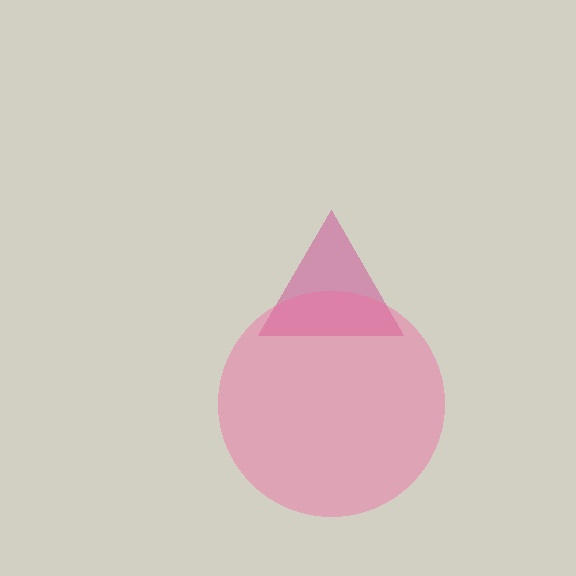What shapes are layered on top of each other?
The layered shapes are: a magenta triangle, a pink circle.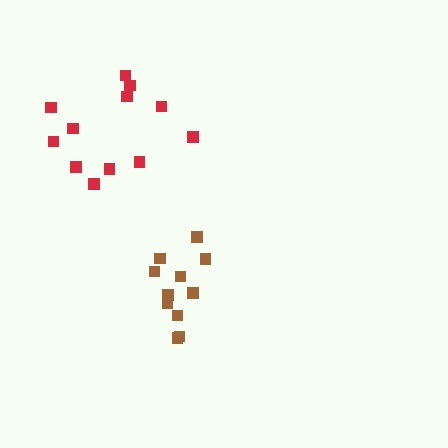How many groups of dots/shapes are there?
There are 2 groups.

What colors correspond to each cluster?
The clusters are colored: red, brown.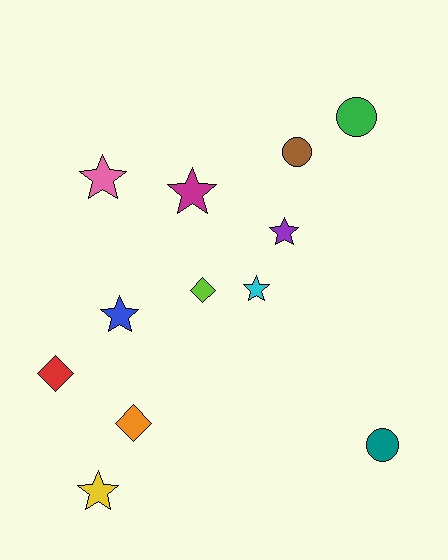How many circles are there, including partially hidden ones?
There are 3 circles.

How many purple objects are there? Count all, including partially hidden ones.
There is 1 purple object.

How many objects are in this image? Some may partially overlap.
There are 12 objects.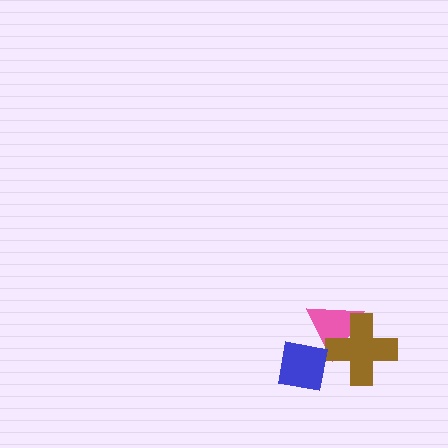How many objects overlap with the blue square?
1 object overlaps with the blue square.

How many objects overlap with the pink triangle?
2 objects overlap with the pink triangle.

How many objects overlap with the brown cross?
1 object overlaps with the brown cross.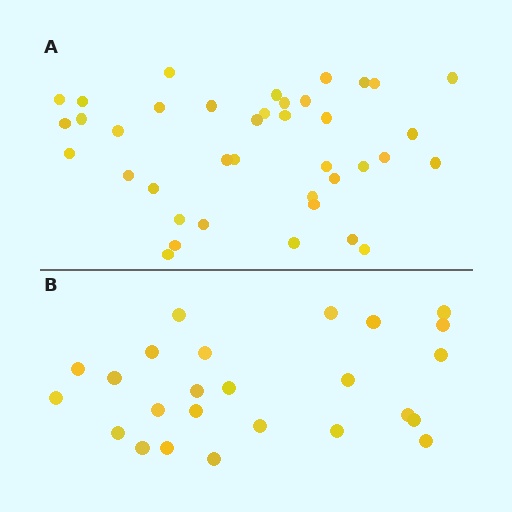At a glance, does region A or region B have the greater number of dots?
Region A (the top region) has more dots.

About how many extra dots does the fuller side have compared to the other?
Region A has approximately 15 more dots than region B.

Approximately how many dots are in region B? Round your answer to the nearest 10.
About 20 dots. (The exact count is 25, which rounds to 20.)